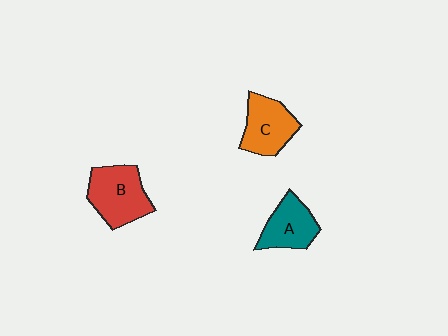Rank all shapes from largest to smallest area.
From largest to smallest: B (red), C (orange), A (teal).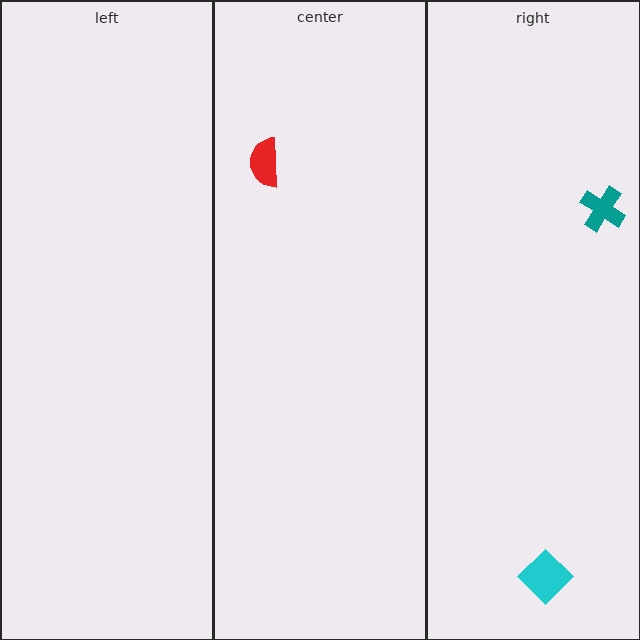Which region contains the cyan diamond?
The right region.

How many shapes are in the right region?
2.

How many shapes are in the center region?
1.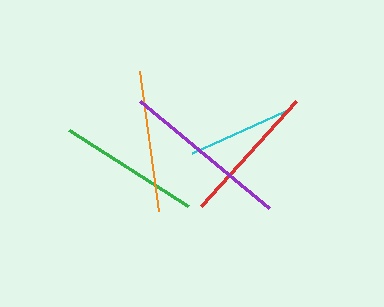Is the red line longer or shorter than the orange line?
The orange line is longer than the red line.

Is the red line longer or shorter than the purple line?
The purple line is longer than the red line.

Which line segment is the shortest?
The cyan line is the shortest at approximately 102 pixels.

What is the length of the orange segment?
The orange segment is approximately 142 pixels long.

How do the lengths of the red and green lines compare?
The red and green lines are approximately the same length.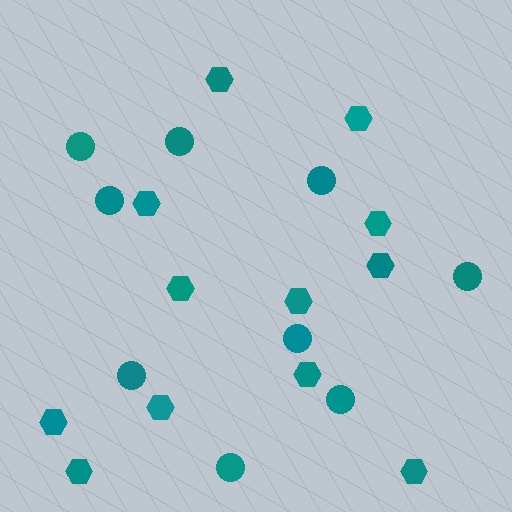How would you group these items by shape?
There are 2 groups: one group of circles (9) and one group of hexagons (12).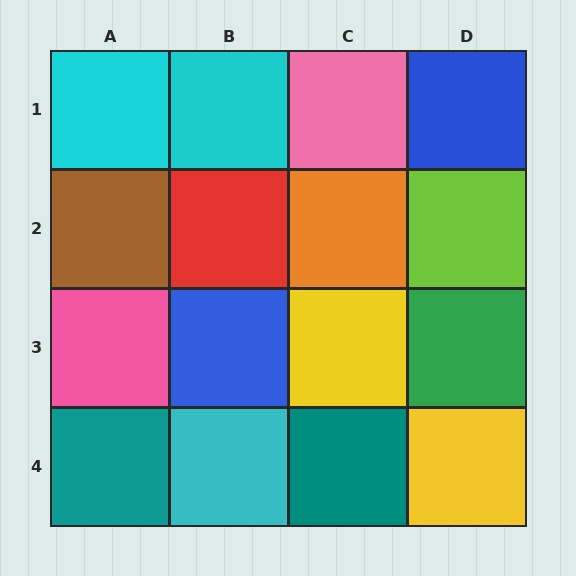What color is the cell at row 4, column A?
Teal.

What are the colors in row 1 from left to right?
Cyan, cyan, pink, blue.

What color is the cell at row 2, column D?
Lime.